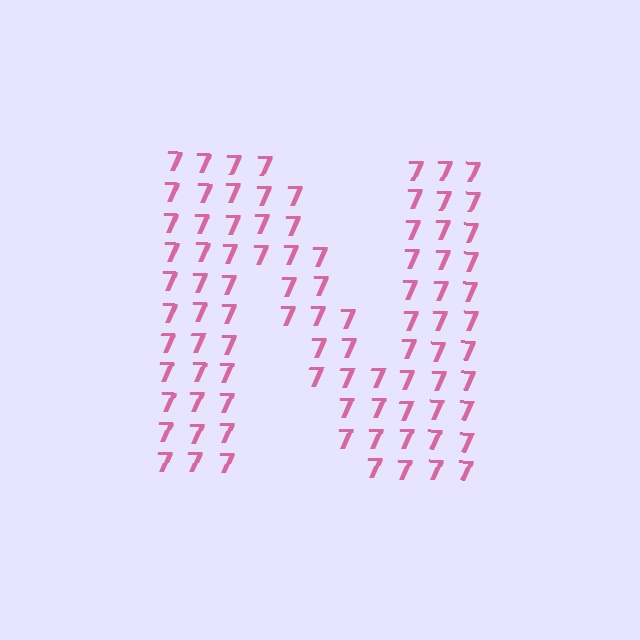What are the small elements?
The small elements are digit 7's.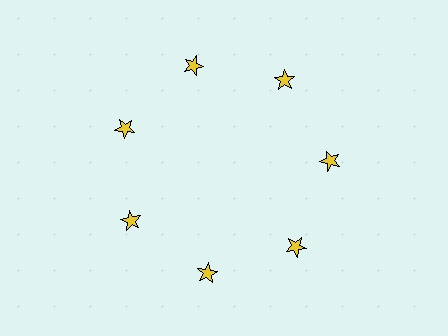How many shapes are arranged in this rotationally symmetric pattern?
There are 7 shapes, arranged in 7 groups of 1.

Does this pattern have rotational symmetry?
Yes, this pattern has 7-fold rotational symmetry. It looks the same after rotating 51 degrees around the center.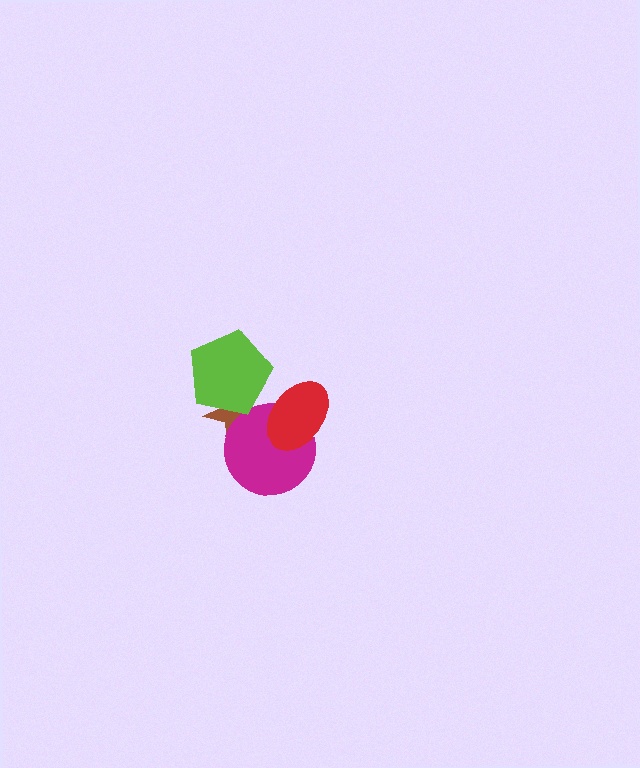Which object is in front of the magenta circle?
The red ellipse is in front of the magenta circle.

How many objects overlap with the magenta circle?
2 objects overlap with the magenta circle.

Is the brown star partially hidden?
Yes, it is partially covered by another shape.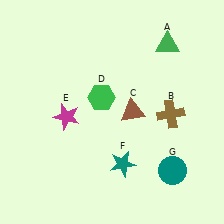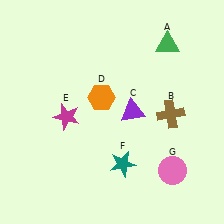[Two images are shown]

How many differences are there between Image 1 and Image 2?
There are 3 differences between the two images.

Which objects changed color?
C changed from brown to purple. D changed from green to orange. G changed from teal to pink.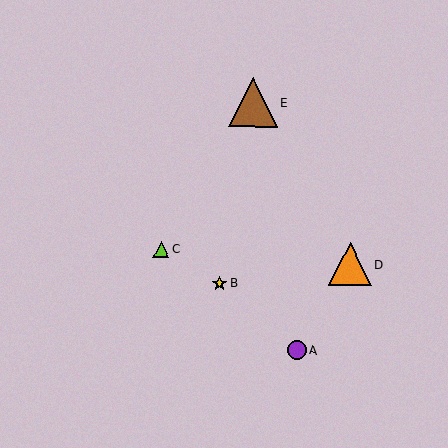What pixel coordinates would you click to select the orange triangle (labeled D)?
Click at (350, 264) to select the orange triangle D.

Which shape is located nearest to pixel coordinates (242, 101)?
The brown triangle (labeled E) at (253, 103) is nearest to that location.